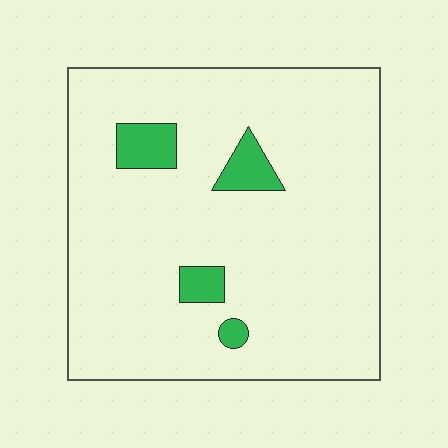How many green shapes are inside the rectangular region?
4.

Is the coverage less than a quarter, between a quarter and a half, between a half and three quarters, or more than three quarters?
Less than a quarter.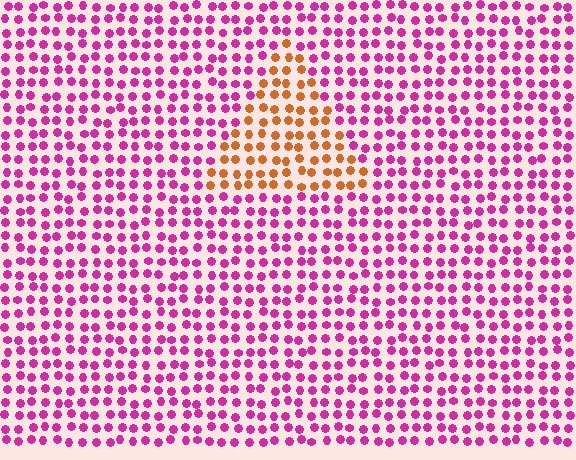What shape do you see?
I see a triangle.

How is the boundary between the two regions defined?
The boundary is defined purely by a slight shift in hue (about 67 degrees). Spacing, size, and orientation are identical on both sides.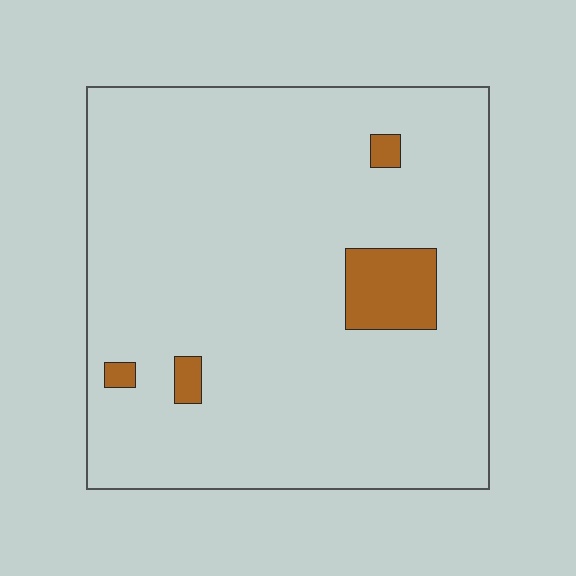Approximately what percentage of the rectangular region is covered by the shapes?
Approximately 5%.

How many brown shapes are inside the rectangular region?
4.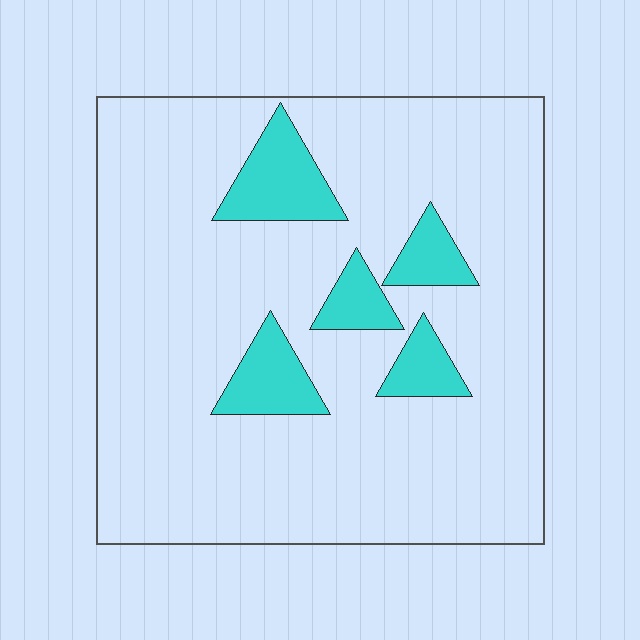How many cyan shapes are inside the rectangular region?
5.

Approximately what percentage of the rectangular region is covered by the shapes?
Approximately 15%.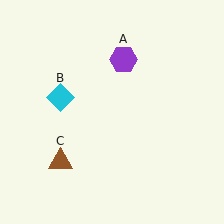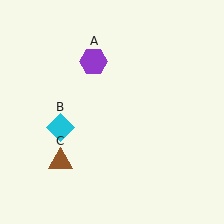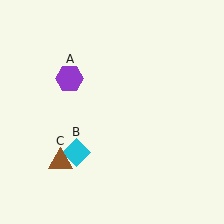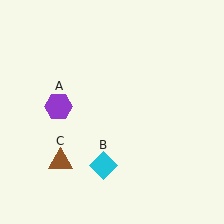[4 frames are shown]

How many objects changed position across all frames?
2 objects changed position: purple hexagon (object A), cyan diamond (object B).